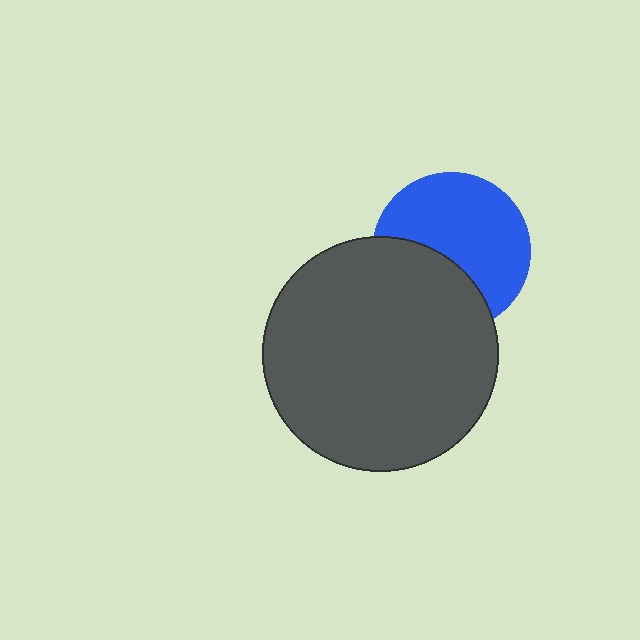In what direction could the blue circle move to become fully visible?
The blue circle could move up. That would shift it out from behind the dark gray circle entirely.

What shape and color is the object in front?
The object in front is a dark gray circle.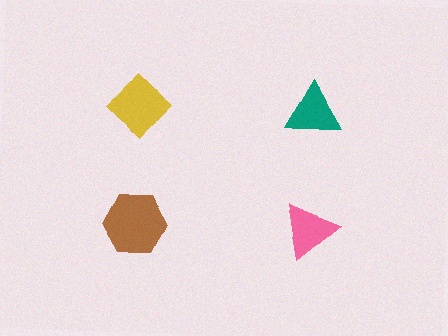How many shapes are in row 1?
2 shapes.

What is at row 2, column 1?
A brown hexagon.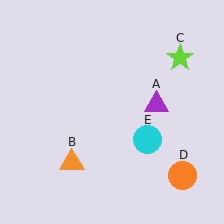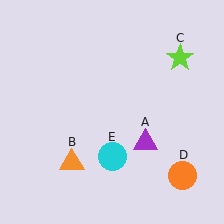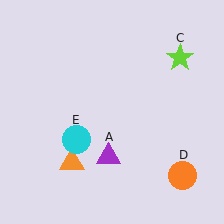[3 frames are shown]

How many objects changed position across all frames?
2 objects changed position: purple triangle (object A), cyan circle (object E).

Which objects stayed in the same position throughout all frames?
Orange triangle (object B) and lime star (object C) and orange circle (object D) remained stationary.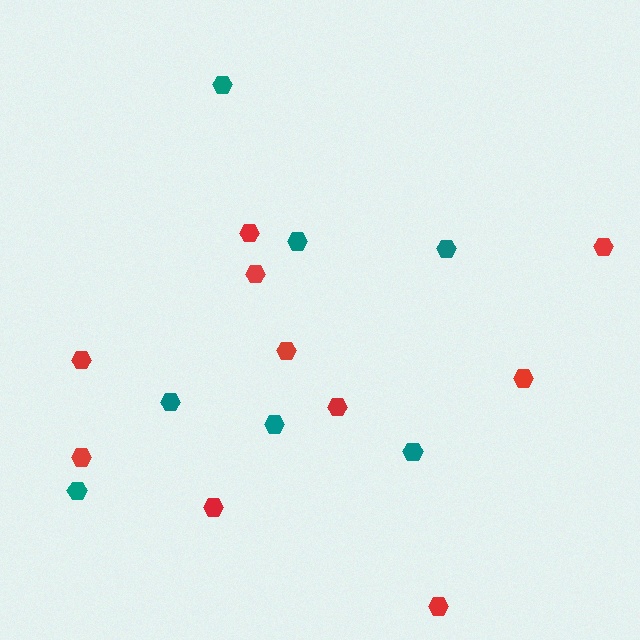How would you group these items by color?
There are 2 groups: one group of teal hexagons (7) and one group of red hexagons (10).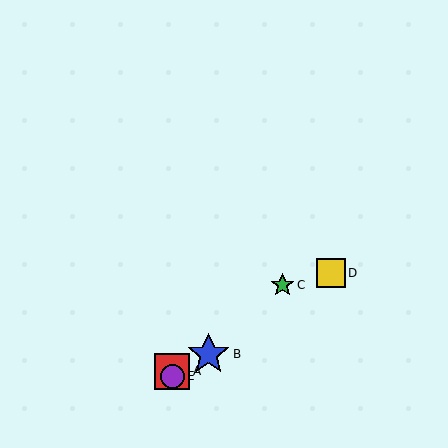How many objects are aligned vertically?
2 objects (A, E) are aligned vertically.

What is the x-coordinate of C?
Object C is at x≈282.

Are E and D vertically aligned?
No, E is at x≈172 and D is at x≈331.